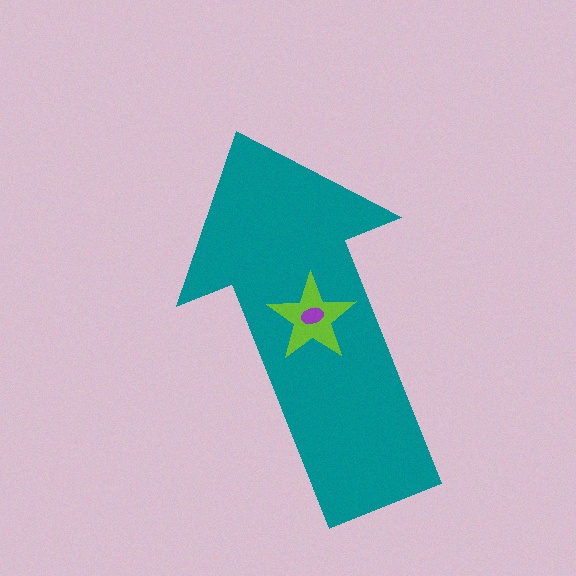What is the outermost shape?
The teal arrow.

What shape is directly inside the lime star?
The purple ellipse.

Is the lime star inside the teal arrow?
Yes.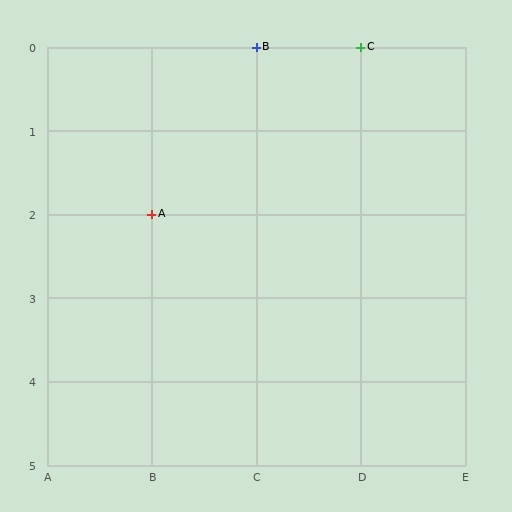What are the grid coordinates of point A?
Point A is at grid coordinates (B, 2).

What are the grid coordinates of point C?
Point C is at grid coordinates (D, 0).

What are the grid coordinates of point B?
Point B is at grid coordinates (C, 0).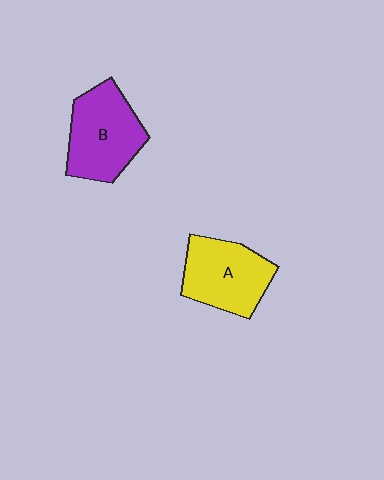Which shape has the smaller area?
Shape A (yellow).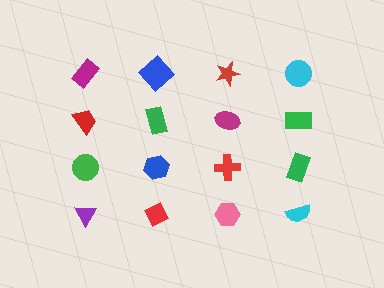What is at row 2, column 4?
A green rectangle.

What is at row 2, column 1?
A red trapezoid.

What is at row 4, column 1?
A purple triangle.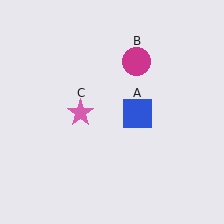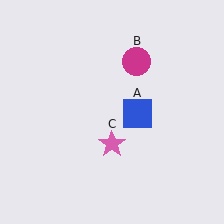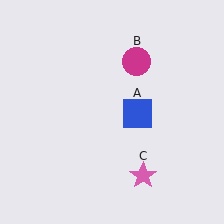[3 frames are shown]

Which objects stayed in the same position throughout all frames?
Blue square (object A) and magenta circle (object B) remained stationary.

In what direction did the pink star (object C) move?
The pink star (object C) moved down and to the right.